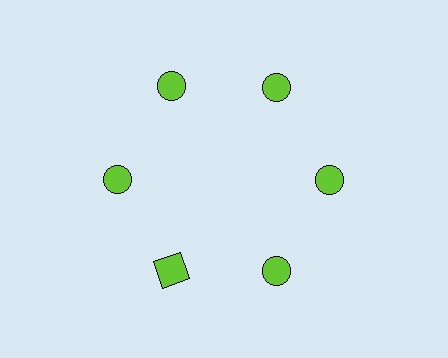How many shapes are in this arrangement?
There are 6 shapes arranged in a ring pattern.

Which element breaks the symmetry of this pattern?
The lime square at roughly the 7 o'clock position breaks the symmetry. All other shapes are lime circles.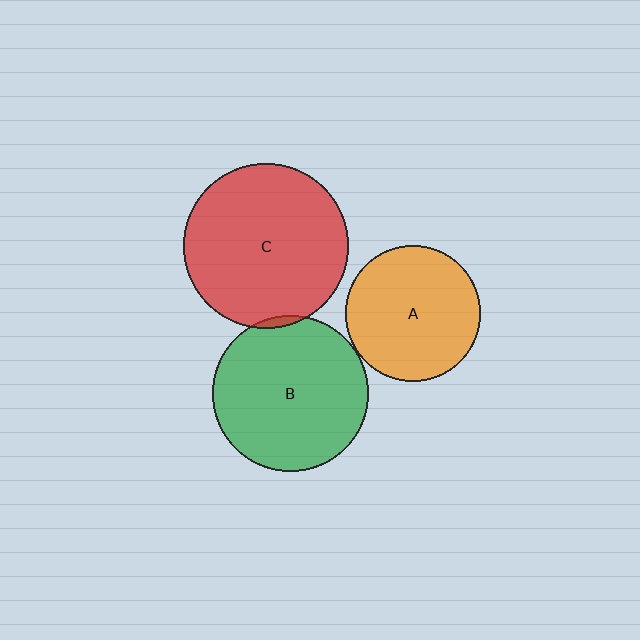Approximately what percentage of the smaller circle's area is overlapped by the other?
Approximately 5%.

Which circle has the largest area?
Circle C (red).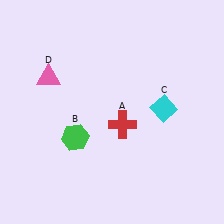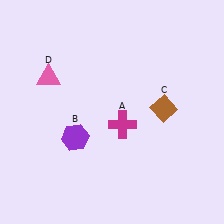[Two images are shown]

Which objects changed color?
A changed from red to magenta. B changed from green to purple. C changed from cyan to brown.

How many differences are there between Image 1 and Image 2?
There are 3 differences between the two images.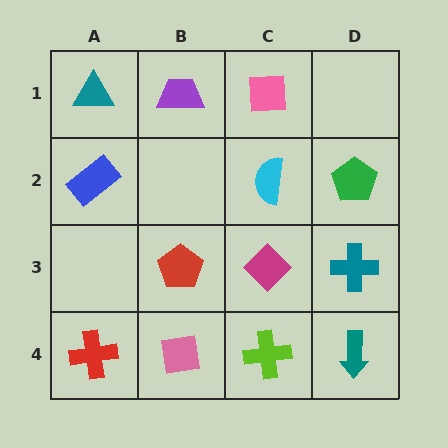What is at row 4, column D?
A teal arrow.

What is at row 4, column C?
A lime cross.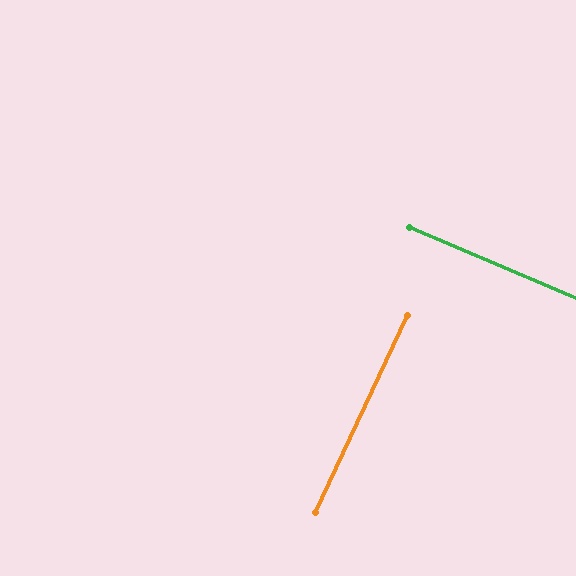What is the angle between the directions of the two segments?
Approximately 88 degrees.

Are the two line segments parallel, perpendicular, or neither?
Perpendicular — they meet at approximately 88°.